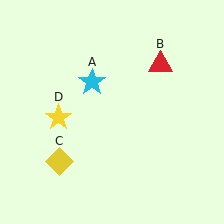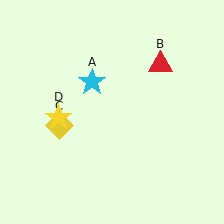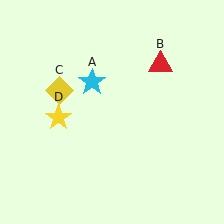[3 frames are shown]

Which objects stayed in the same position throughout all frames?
Cyan star (object A) and red triangle (object B) and yellow star (object D) remained stationary.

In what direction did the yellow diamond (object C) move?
The yellow diamond (object C) moved up.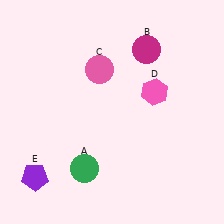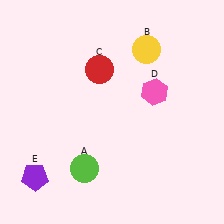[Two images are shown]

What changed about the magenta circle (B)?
In Image 1, B is magenta. In Image 2, it changed to yellow.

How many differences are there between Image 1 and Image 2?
There are 3 differences between the two images.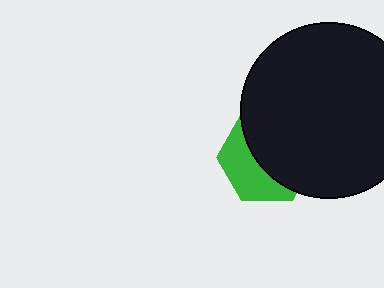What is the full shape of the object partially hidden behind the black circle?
The partially hidden object is a green hexagon.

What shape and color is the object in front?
The object in front is a black circle.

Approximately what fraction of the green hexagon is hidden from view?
Roughly 59% of the green hexagon is hidden behind the black circle.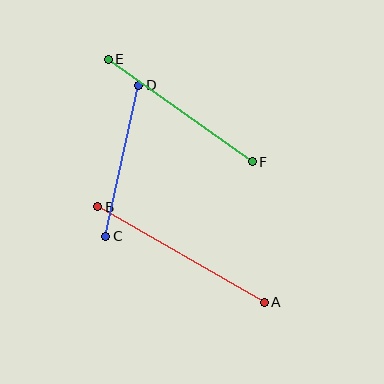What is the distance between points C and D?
The distance is approximately 155 pixels.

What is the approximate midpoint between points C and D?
The midpoint is at approximately (122, 161) pixels.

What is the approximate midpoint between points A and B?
The midpoint is at approximately (181, 255) pixels.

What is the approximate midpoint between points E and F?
The midpoint is at approximately (180, 111) pixels.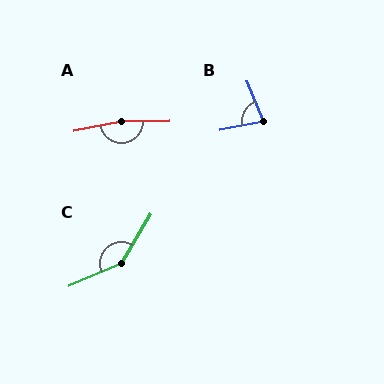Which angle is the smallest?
B, at approximately 79 degrees.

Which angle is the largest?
A, at approximately 170 degrees.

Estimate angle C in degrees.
Approximately 144 degrees.